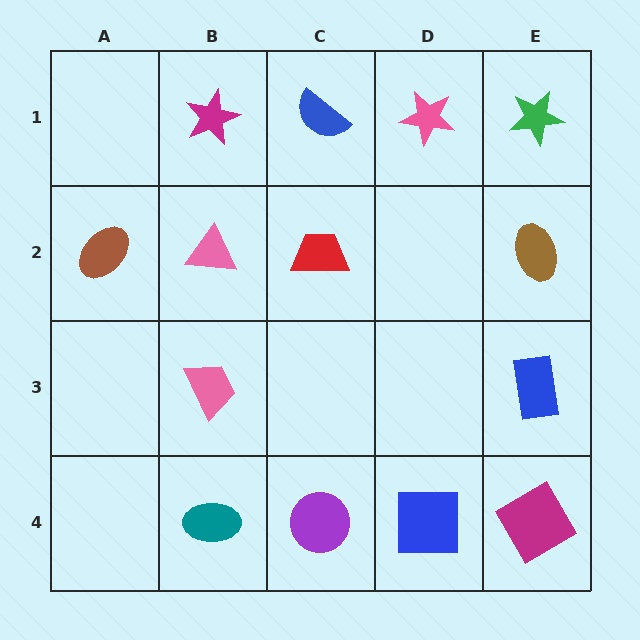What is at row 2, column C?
A red trapezoid.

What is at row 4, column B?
A teal ellipse.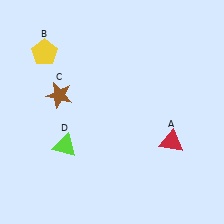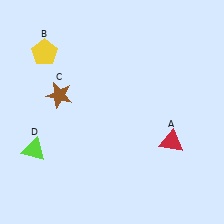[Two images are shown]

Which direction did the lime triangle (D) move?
The lime triangle (D) moved left.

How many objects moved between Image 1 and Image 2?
1 object moved between the two images.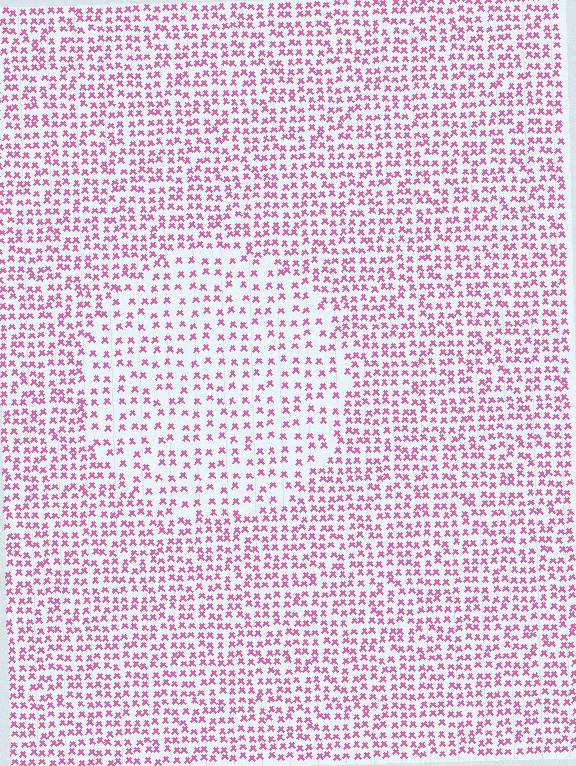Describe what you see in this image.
The image contains small pink elements arranged at two different densities. A circle-shaped region is visible where the elements are less densely packed than the surrounding area.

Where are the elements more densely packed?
The elements are more densely packed outside the circle boundary.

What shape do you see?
I see a circle.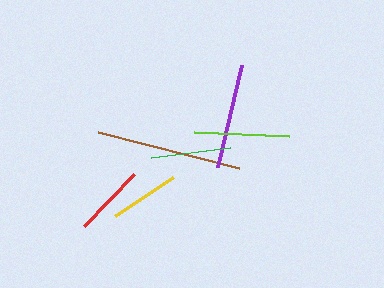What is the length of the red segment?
The red segment is approximately 72 pixels long.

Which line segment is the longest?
The brown line is the longest at approximately 145 pixels.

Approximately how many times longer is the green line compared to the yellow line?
The green line is approximately 1.1 times the length of the yellow line.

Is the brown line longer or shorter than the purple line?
The brown line is longer than the purple line.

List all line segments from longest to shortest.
From longest to shortest: brown, purple, lime, green, red, yellow.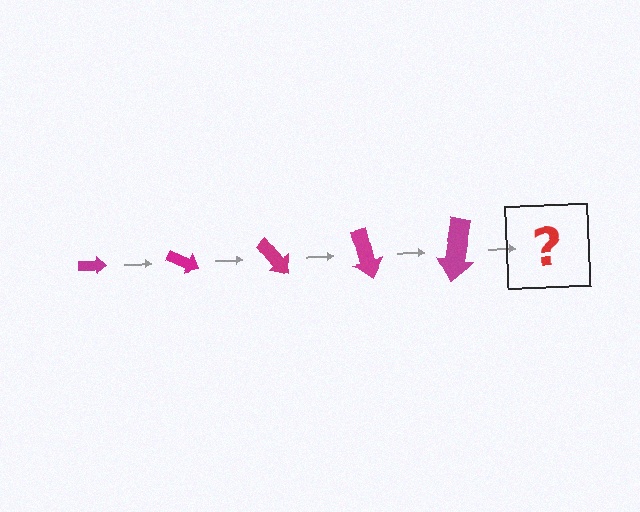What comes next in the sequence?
The next element should be an arrow, larger than the previous one and rotated 125 degrees from the start.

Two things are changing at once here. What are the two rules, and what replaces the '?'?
The two rules are that the arrow grows larger each step and it rotates 25 degrees each step. The '?' should be an arrow, larger than the previous one and rotated 125 degrees from the start.